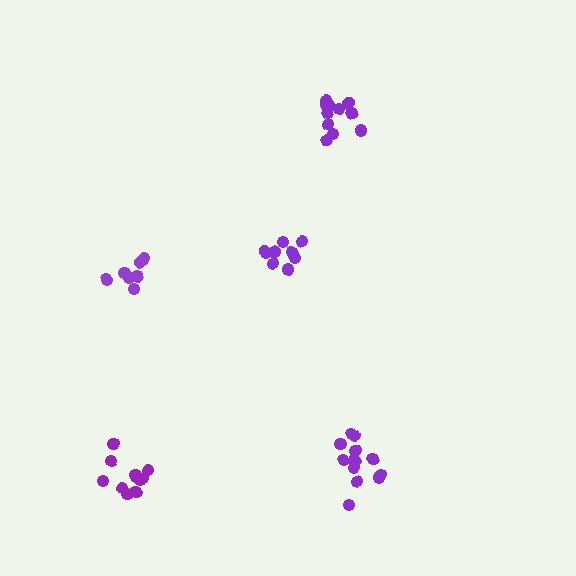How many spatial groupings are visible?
There are 5 spatial groupings.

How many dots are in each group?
Group 1: 13 dots, Group 2: 9 dots, Group 3: 11 dots, Group 4: 12 dots, Group 5: 10 dots (55 total).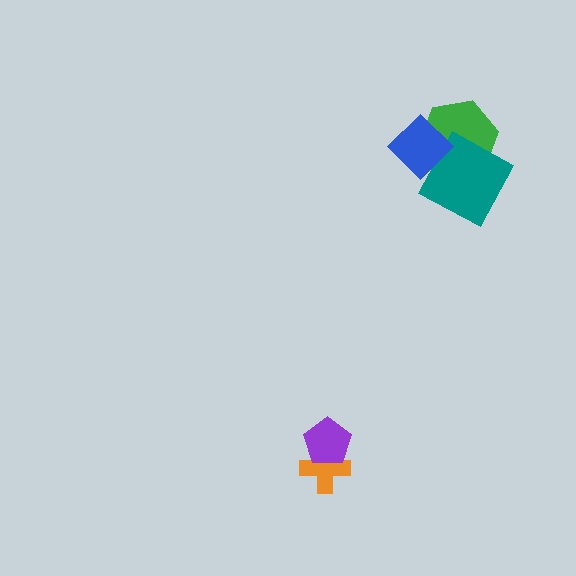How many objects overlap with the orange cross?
1 object overlaps with the orange cross.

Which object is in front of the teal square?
The blue diamond is in front of the teal square.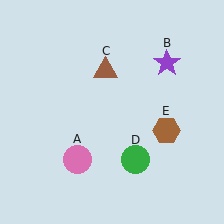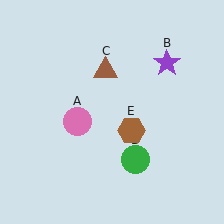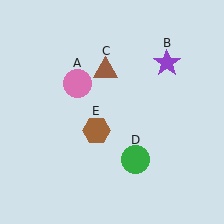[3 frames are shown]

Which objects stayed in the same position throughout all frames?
Purple star (object B) and brown triangle (object C) and green circle (object D) remained stationary.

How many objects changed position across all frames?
2 objects changed position: pink circle (object A), brown hexagon (object E).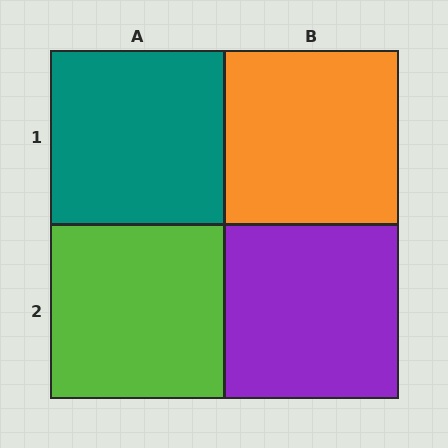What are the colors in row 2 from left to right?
Lime, purple.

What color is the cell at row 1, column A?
Teal.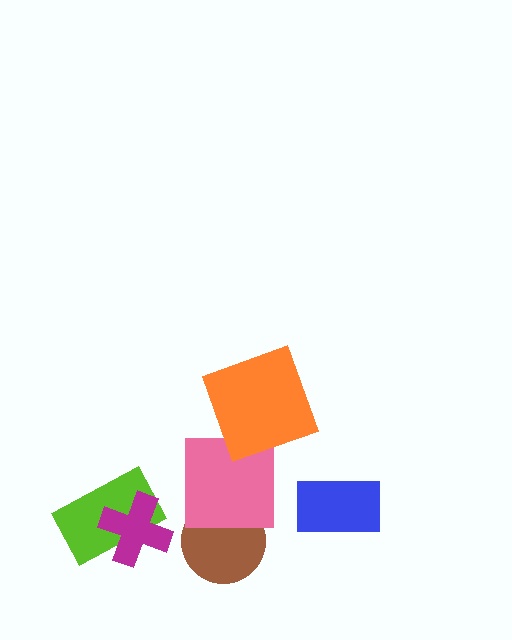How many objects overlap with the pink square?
1 object overlaps with the pink square.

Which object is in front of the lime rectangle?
The magenta cross is in front of the lime rectangle.